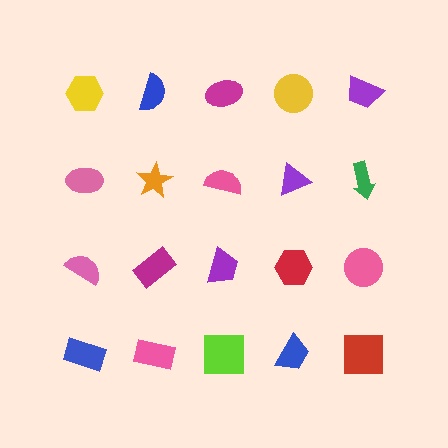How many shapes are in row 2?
5 shapes.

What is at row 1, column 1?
A yellow hexagon.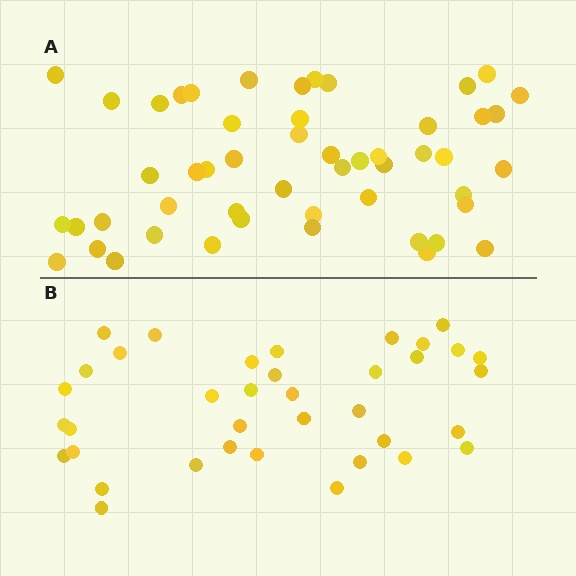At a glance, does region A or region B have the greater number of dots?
Region A (the top region) has more dots.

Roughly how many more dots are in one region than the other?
Region A has approximately 15 more dots than region B.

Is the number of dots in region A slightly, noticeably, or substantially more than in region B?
Region A has noticeably more, but not dramatically so. The ratio is roughly 1.4 to 1.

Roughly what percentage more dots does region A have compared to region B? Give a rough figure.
About 40% more.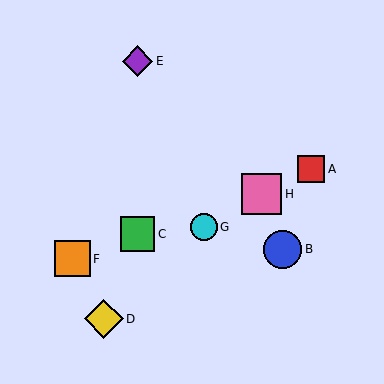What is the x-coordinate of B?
Object B is at x≈283.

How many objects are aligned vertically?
2 objects (C, E) are aligned vertically.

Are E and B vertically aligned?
No, E is at x≈138 and B is at x≈283.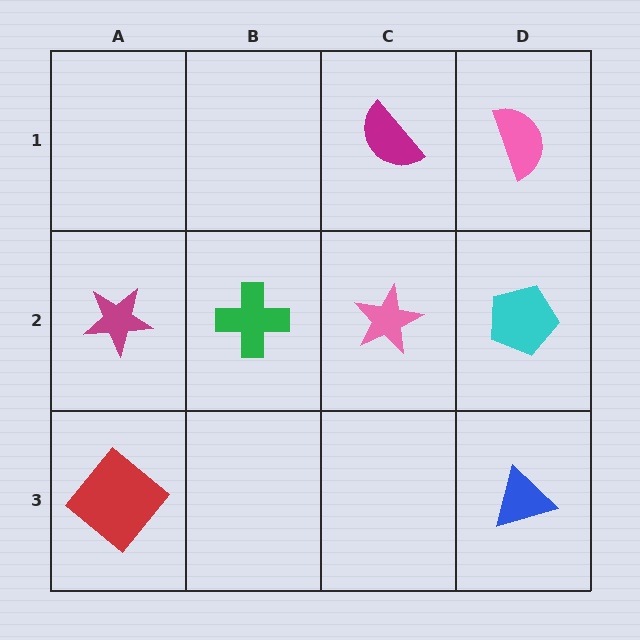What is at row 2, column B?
A green cross.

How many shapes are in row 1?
2 shapes.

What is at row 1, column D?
A pink semicircle.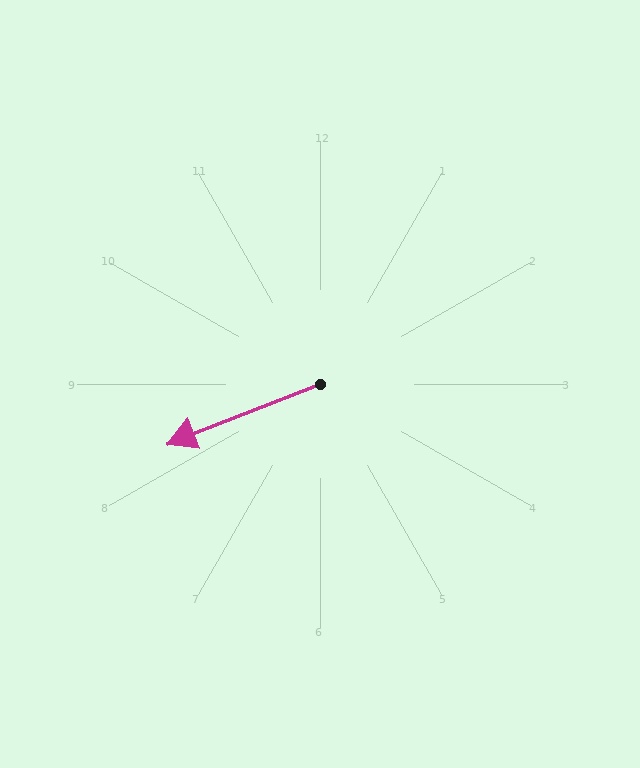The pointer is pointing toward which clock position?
Roughly 8 o'clock.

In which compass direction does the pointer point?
West.